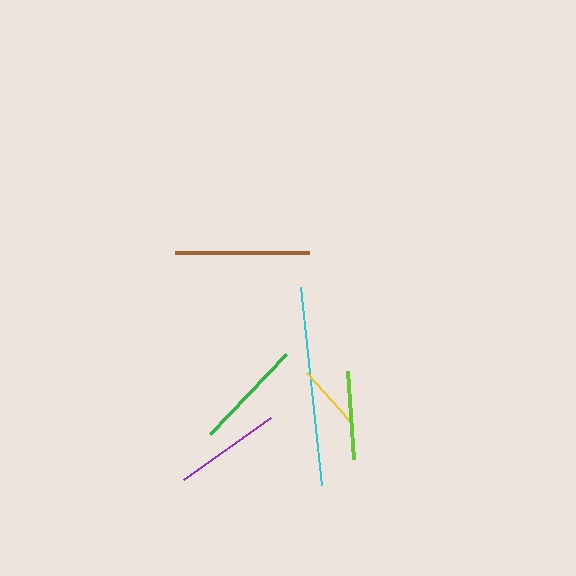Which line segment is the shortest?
The yellow line is the shortest at approximately 63 pixels.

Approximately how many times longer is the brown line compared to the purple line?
The brown line is approximately 1.2 times the length of the purple line.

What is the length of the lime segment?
The lime segment is approximately 88 pixels long.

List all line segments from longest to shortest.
From longest to shortest: cyan, brown, green, purple, lime, yellow.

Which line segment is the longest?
The cyan line is the longest at approximately 199 pixels.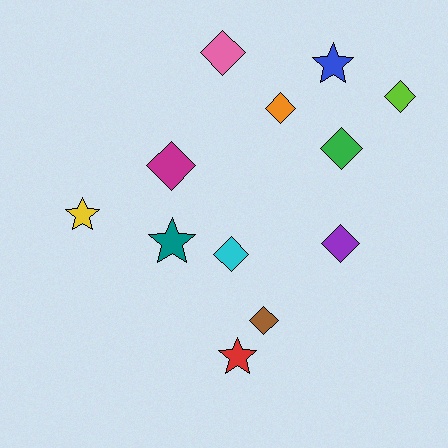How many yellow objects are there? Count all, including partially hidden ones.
There is 1 yellow object.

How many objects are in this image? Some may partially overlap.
There are 12 objects.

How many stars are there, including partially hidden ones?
There are 4 stars.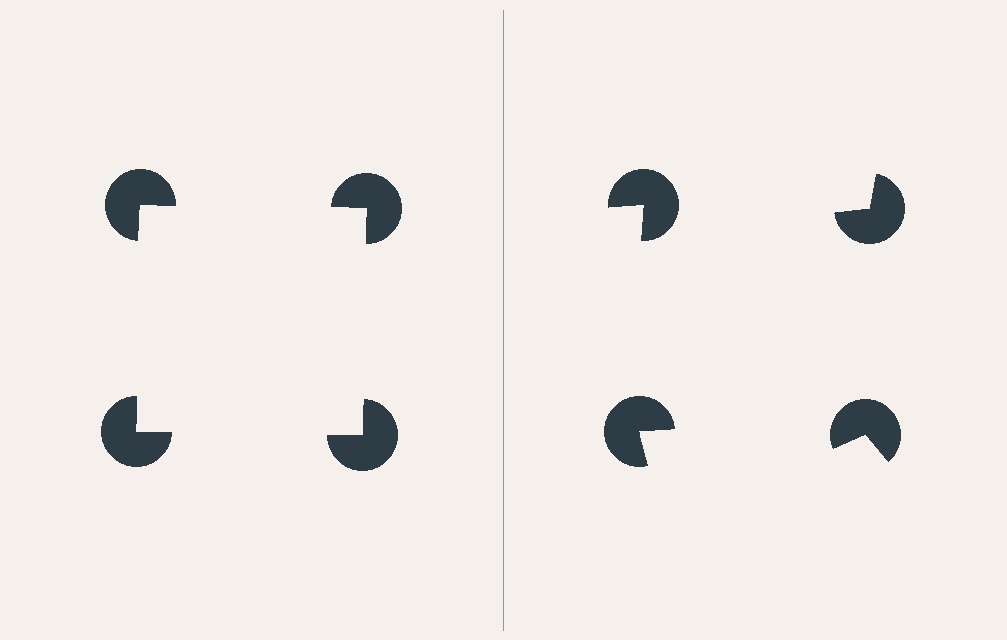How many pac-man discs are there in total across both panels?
8 — 4 on each side.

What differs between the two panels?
The pac-man discs are positioned identically on both sides; only the wedge orientations differ. On the left they align to a square; on the right they are misaligned.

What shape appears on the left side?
An illusory square.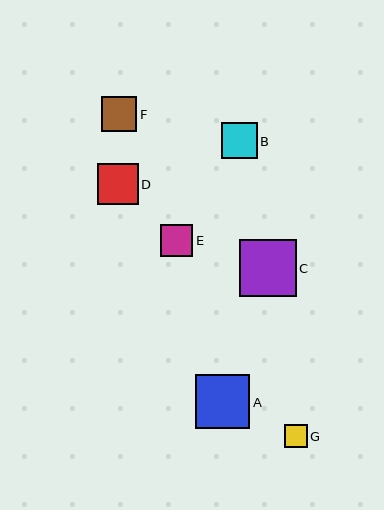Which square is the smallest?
Square G is the smallest with a size of approximately 23 pixels.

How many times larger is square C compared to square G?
Square C is approximately 2.4 times the size of square G.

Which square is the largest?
Square C is the largest with a size of approximately 56 pixels.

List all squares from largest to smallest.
From largest to smallest: C, A, D, B, F, E, G.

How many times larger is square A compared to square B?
Square A is approximately 1.5 times the size of square B.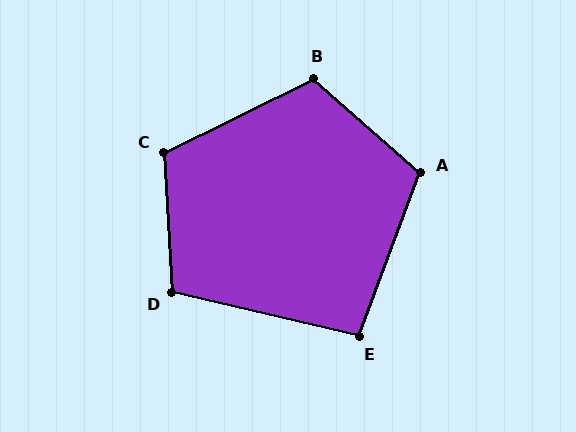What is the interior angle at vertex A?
Approximately 111 degrees (obtuse).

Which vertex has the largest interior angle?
C, at approximately 113 degrees.